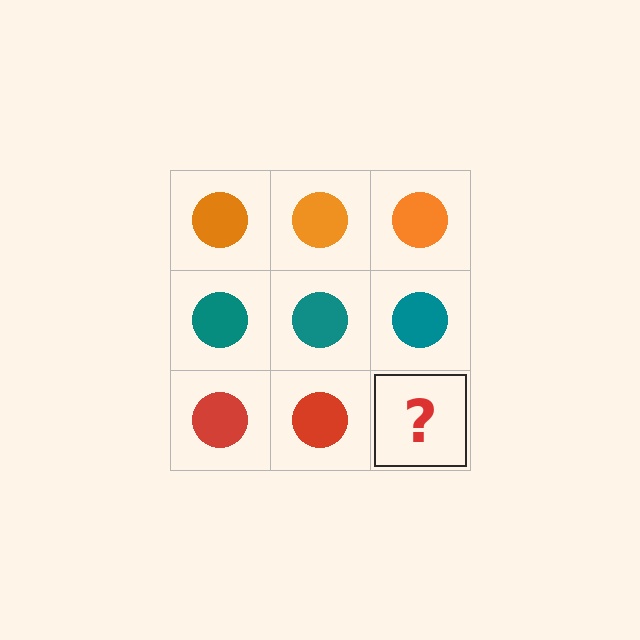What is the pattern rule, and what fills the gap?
The rule is that each row has a consistent color. The gap should be filled with a red circle.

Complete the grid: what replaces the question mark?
The question mark should be replaced with a red circle.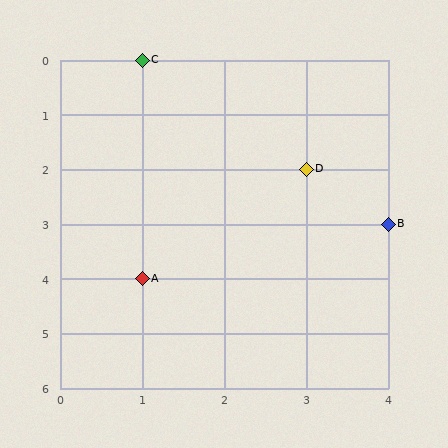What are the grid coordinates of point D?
Point D is at grid coordinates (3, 2).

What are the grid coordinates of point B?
Point B is at grid coordinates (4, 3).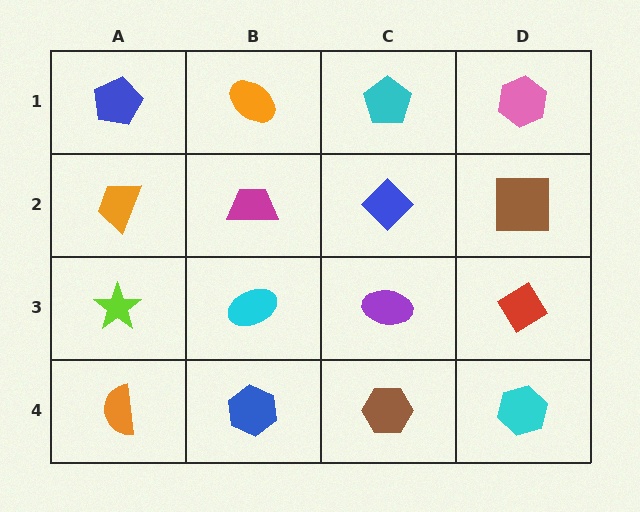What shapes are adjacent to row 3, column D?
A brown square (row 2, column D), a cyan hexagon (row 4, column D), a purple ellipse (row 3, column C).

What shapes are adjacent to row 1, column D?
A brown square (row 2, column D), a cyan pentagon (row 1, column C).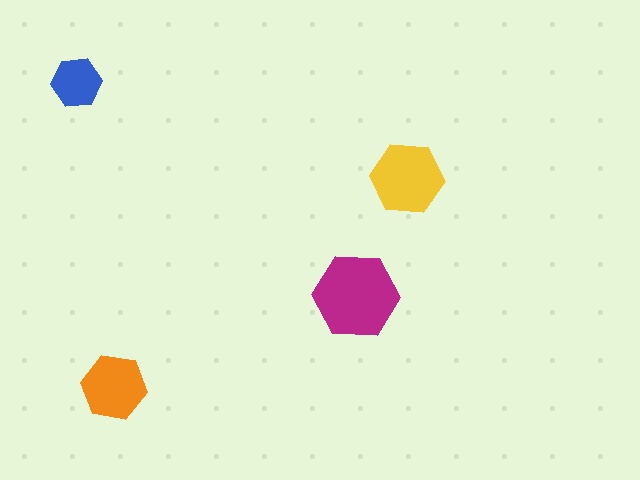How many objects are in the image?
There are 4 objects in the image.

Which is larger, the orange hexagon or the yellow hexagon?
The yellow one.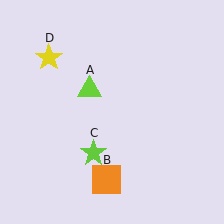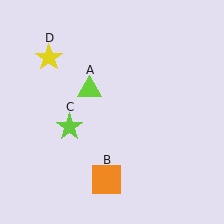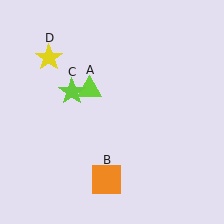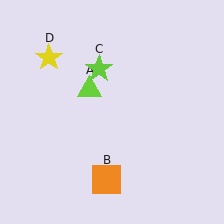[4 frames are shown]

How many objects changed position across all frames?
1 object changed position: lime star (object C).